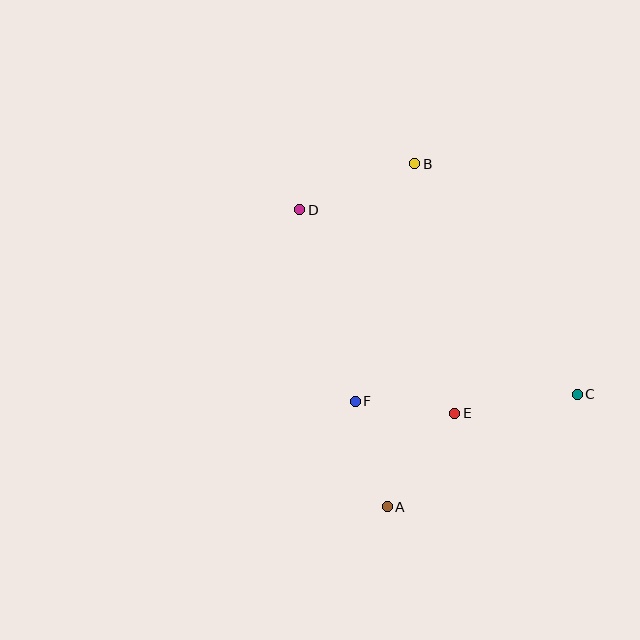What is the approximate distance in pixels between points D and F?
The distance between D and F is approximately 199 pixels.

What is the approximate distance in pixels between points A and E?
The distance between A and E is approximately 115 pixels.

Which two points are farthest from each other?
Points A and B are farthest from each other.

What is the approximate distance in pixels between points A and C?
The distance between A and C is approximately 221 pixels.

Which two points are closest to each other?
Points E and F are closest to each other.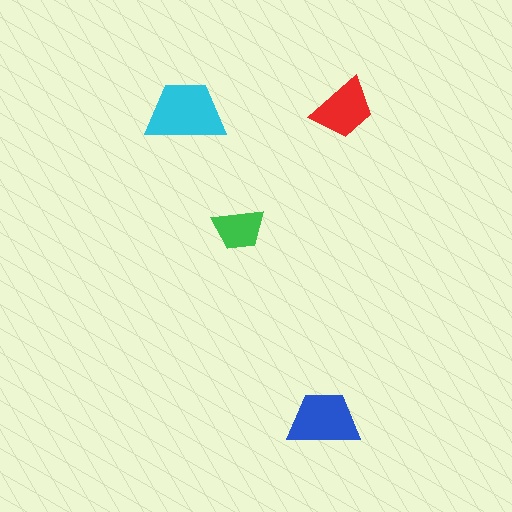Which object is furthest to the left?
The cyan trapezoid is leftmost.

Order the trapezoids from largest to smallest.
the cyan one, the blue one, the red one, the green one.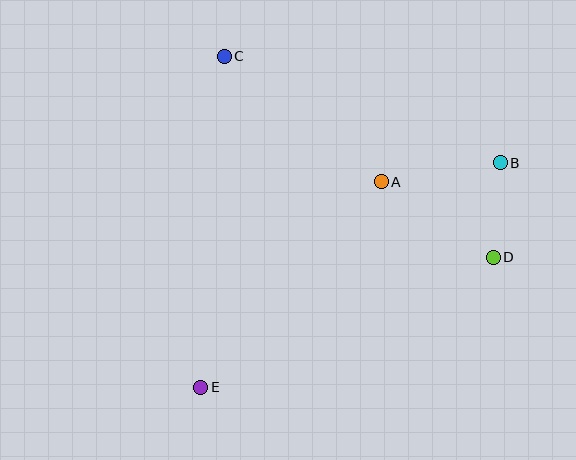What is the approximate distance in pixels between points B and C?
The distance between B and C is approximately 296 pixels.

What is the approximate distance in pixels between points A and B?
The distance between A and B is approximately 121 pixels.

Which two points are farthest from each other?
Points B and E are farthest from each other.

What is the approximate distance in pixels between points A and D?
The distance between A and D is approximately 136 pixels.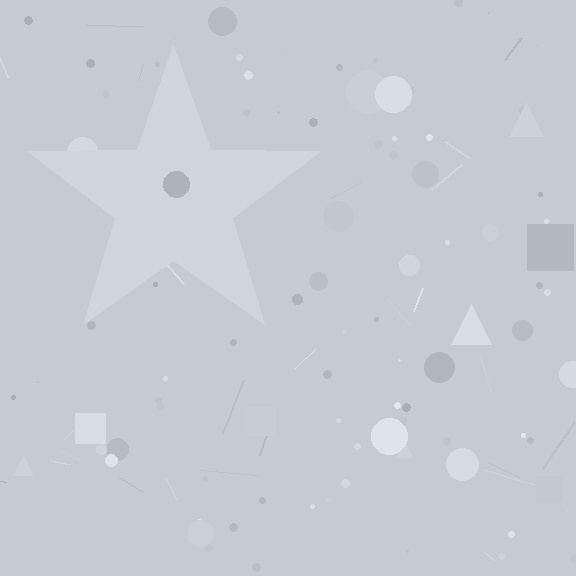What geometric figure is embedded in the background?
A star is embedded in the background.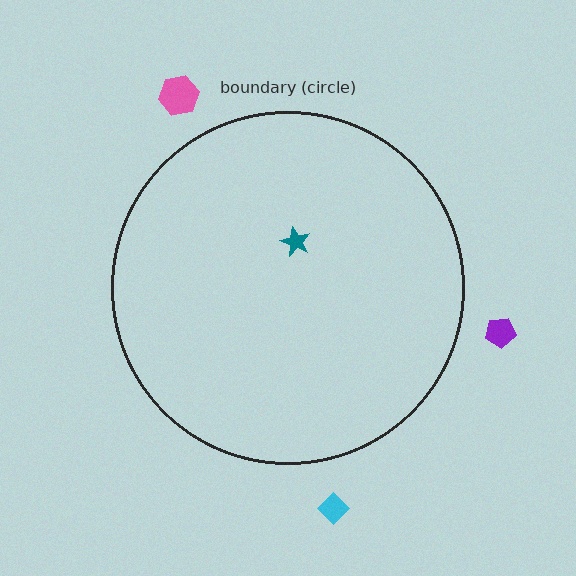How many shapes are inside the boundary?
1 inside, 3 outside.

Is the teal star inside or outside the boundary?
Inside.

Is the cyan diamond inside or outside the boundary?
Outside.